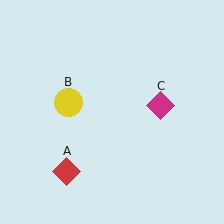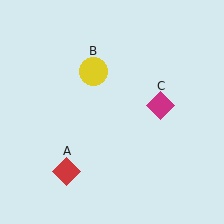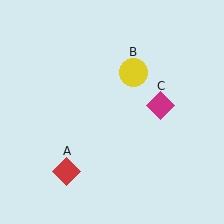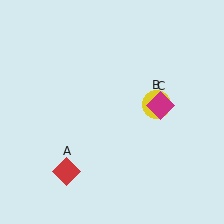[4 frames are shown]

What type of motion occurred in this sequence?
The yellow circle (object B) rotated clockwise around the center of the scene.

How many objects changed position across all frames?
1 object changed position: yellow circle (object B).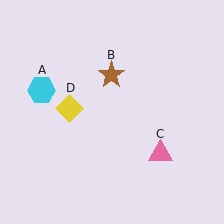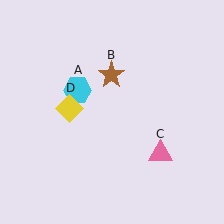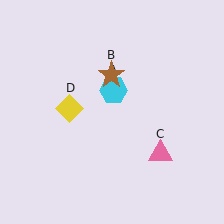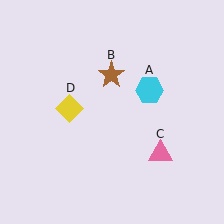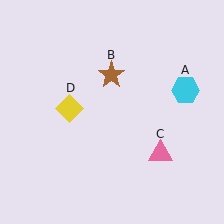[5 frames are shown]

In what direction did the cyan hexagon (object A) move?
The cyan hexagon (object A) moved right.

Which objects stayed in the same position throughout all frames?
Brown star (object B) and pink triangle (object C) and yellow diamond (object D) remained stationary.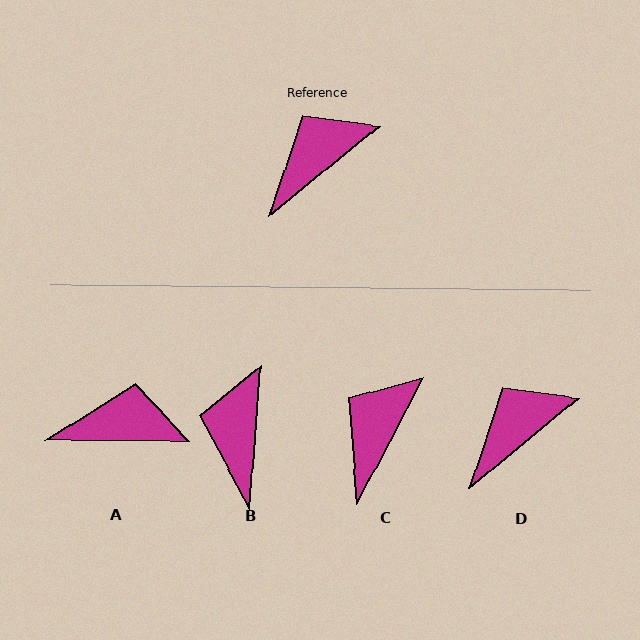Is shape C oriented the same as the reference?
No, it is off by about 23 degrees.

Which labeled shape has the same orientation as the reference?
D.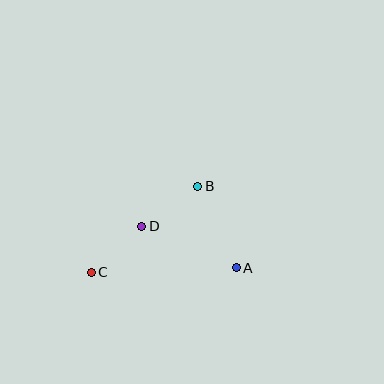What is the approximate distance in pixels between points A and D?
The distance between A and D is approximately 103 pixels.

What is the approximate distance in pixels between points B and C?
The distance between B and C is approximately 137 pixels.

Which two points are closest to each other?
Points C and D are closest to each other.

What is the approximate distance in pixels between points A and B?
The distance between A and B is approximately 91 pixels.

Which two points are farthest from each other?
Points A and C are farthest from each other.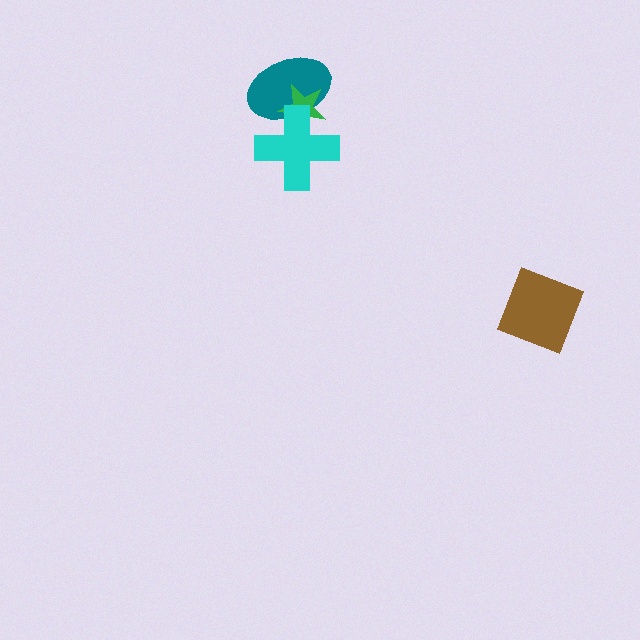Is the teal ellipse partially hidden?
Yes, it is partially covered by another shape.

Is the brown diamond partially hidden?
No, no other shape covers it.